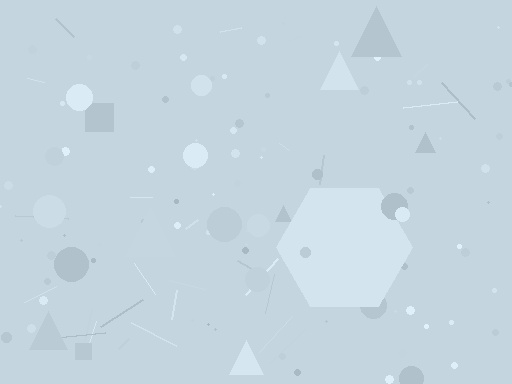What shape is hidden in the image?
A hexagon is hidden in the image.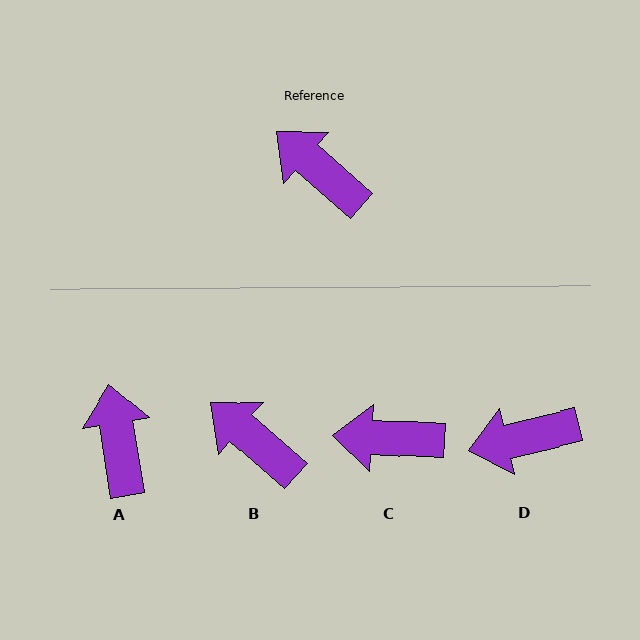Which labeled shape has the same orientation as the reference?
B.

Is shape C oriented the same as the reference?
No, it is off by about 38 degrees.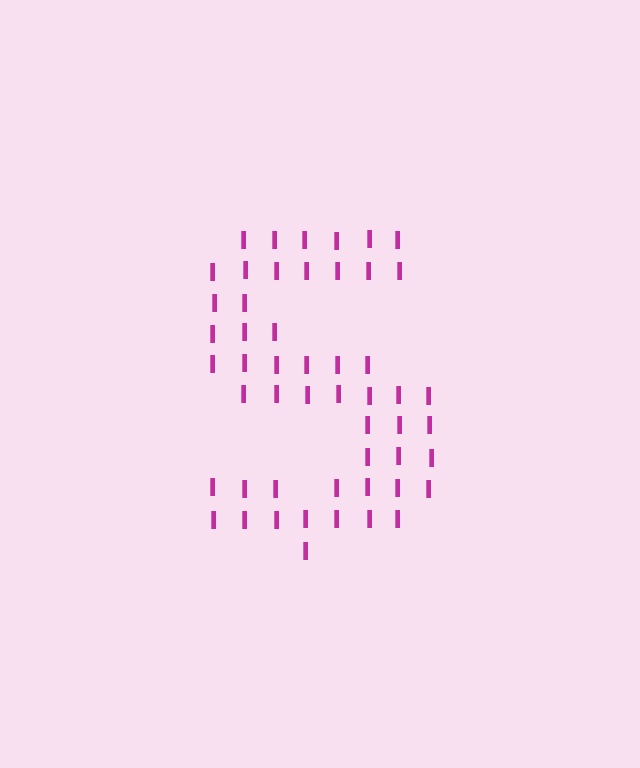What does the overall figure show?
The overall figure shows the letter S.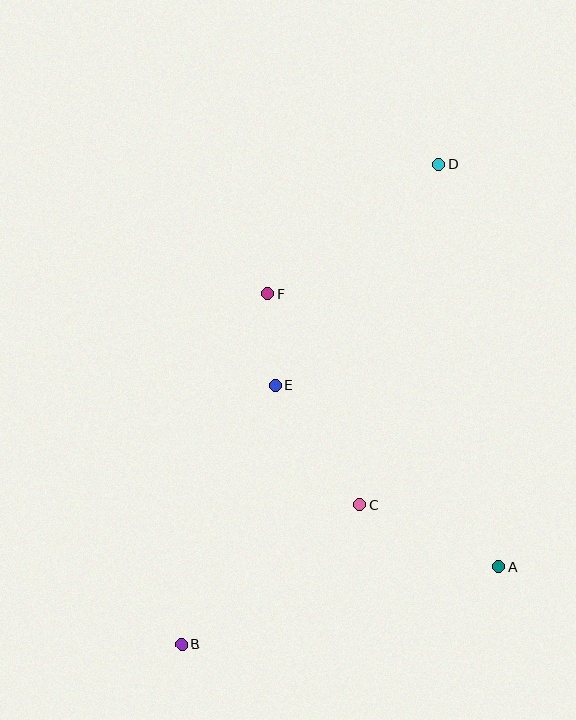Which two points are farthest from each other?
Points B and D are farthest from each other.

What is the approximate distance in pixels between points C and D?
The distance between C and D is approximately 351 pixels.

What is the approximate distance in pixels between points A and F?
The distance between A and F is approximately 357 pixels.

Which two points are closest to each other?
Points E and F are closest to each other.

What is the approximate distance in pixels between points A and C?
The distance between A and C is approximately 152 pixels.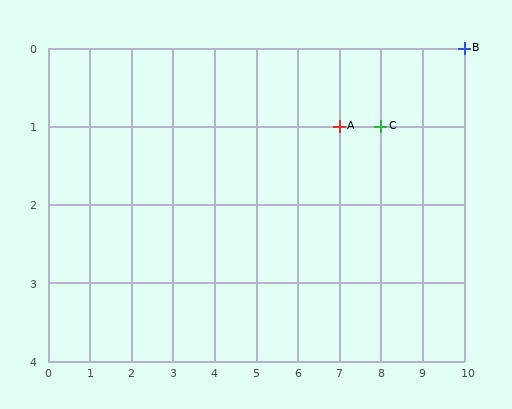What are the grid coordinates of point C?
Point C is at grid coordinates (8, 1).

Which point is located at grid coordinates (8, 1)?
Point C is at (8, 1).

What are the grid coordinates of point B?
Point B is at grid coordinates (10, 0).